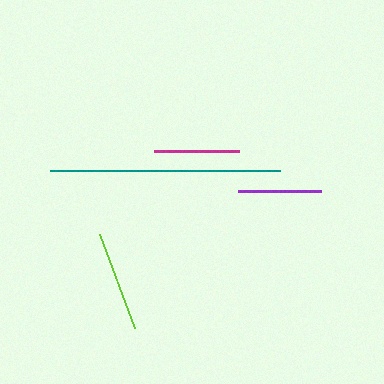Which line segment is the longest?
The teal line is the longest at approximately 230 pixels.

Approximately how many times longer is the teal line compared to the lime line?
The teal line is approximately 2.3 times the length of the lime line.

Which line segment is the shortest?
The purple line is the shortest at approximately 83 pixels.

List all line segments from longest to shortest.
From longest to shortest: teal, lime, magenta, purple.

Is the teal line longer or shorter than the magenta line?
The teal line is longer than the magenta line.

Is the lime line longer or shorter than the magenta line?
The lime line is longer than the magenta line.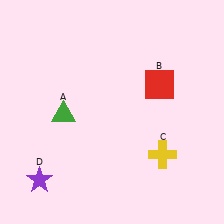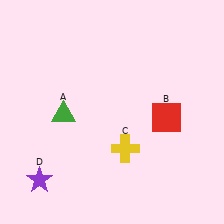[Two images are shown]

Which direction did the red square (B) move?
The red square (B) moved down.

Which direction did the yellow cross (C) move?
The yellow cross (C) moved left.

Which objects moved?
The objects that moved are: the red square (B), the yellow cross (C).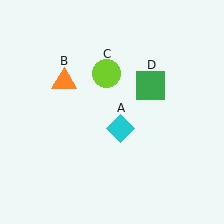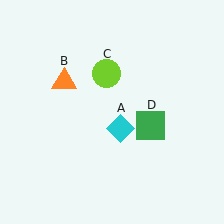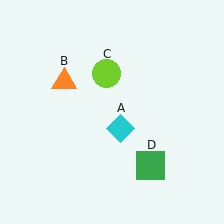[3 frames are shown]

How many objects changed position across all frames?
1 object changed position: green square (object D).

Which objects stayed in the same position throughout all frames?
Cyan diamond (object A) and orange triangle (object B) and lime circle (object C) remained stationary.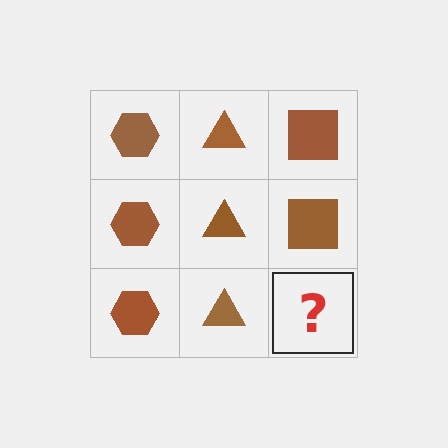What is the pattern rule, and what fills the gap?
The rule is that each column has a consistent shape. The gap should be filled with a brown square.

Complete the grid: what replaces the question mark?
The question mark should be replaced with a brown square.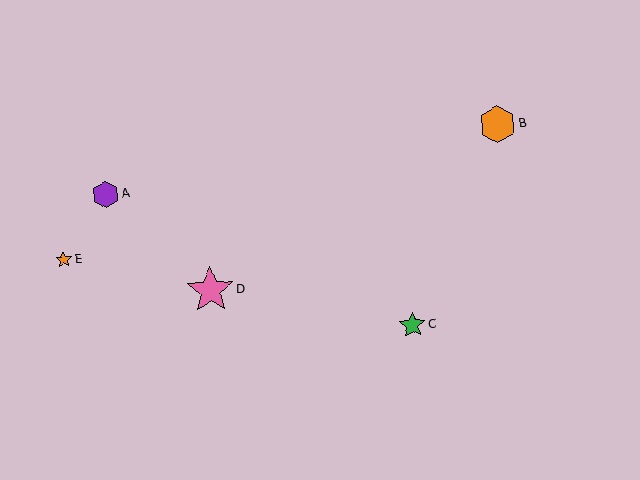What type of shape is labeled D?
Shape D is a pink star.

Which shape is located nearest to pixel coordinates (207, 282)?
The pink star (labeled D) at (210, 290) is nearest to that location.